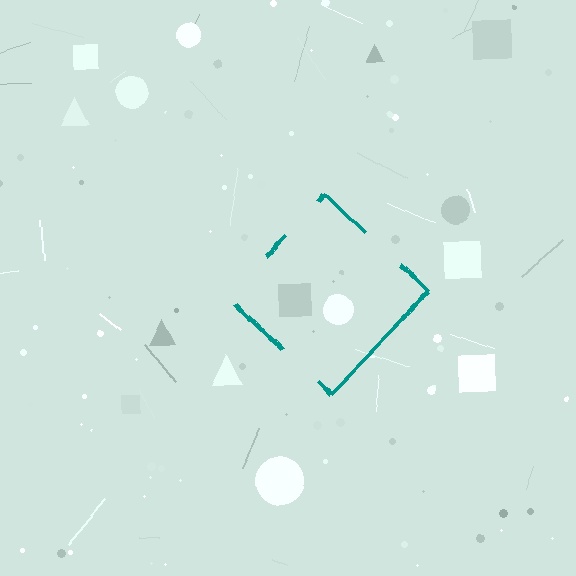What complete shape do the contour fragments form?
The contour fragments form a diamond.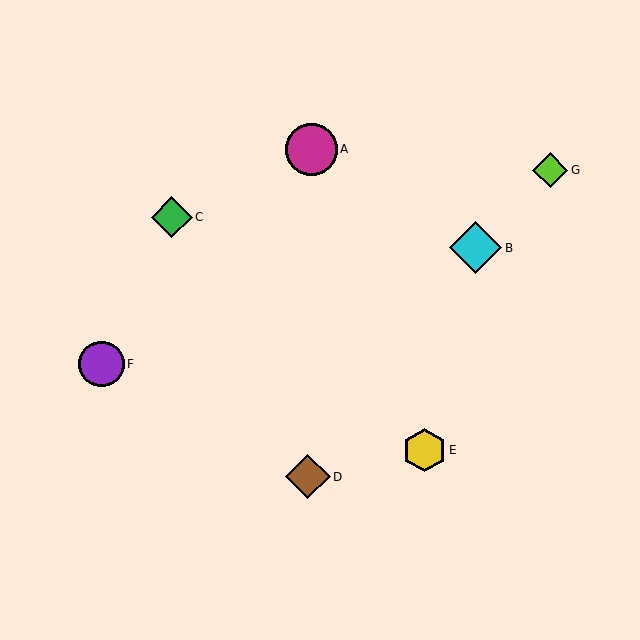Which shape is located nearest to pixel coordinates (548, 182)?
The lime diamond (labeled G) at (550, 170) is nearest to that location.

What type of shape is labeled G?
Shape G is a lime diamond.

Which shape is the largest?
The cyan diamond (labeled B) is the largest.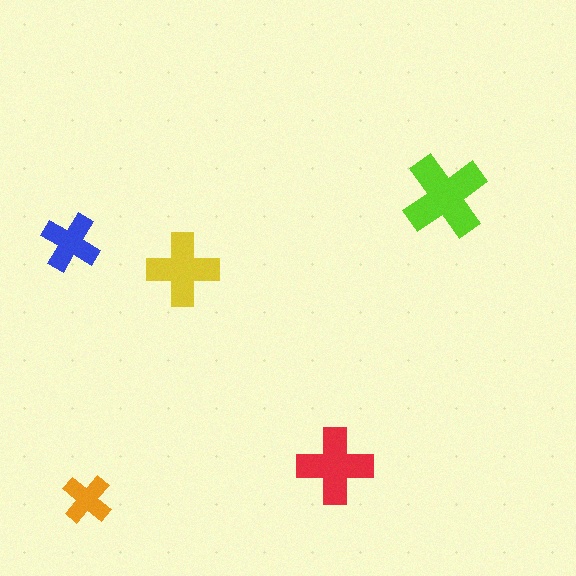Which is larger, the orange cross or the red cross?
The red one.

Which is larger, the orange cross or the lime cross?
The lime one.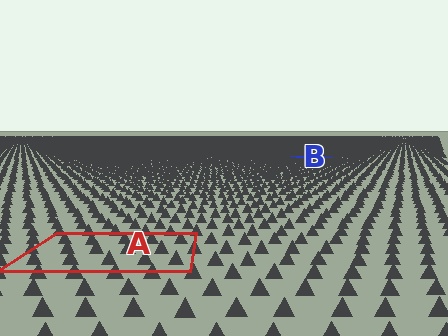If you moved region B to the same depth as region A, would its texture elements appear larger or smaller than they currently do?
They would appear larger. At a closer depth, the same texture elements are projected at a bigger on-screen size.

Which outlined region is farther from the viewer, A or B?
Region B is farther from the viewer — the texture elements inside it appear smaller and more densely packed.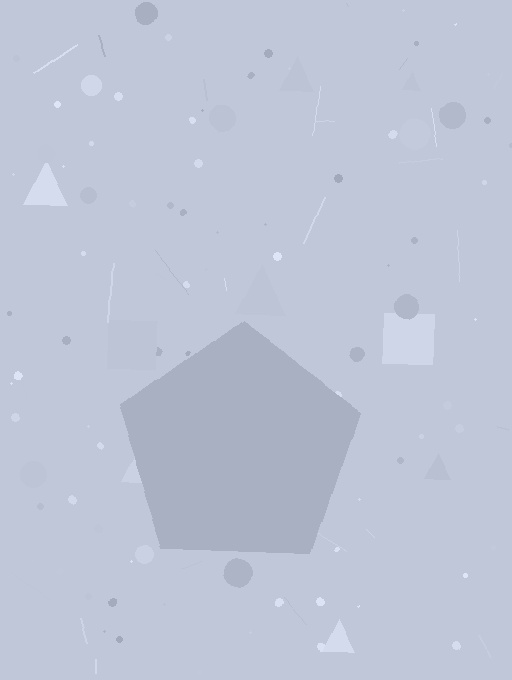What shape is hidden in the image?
A pentagon is hidden in the image.